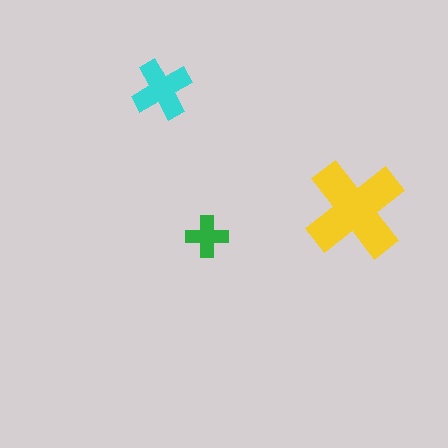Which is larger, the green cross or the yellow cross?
The yellow one.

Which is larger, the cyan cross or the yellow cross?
The yellow one.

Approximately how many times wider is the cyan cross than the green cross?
About 1.5 times wider.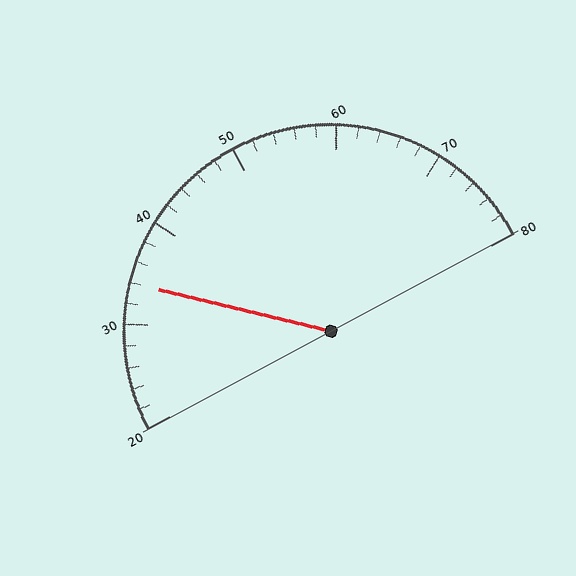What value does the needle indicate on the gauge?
The needle indicates approximately 34.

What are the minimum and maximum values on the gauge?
The gauge ranges from 20 to 80.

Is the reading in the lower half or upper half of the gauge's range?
The reading is in the lower half of the range (20 to 80).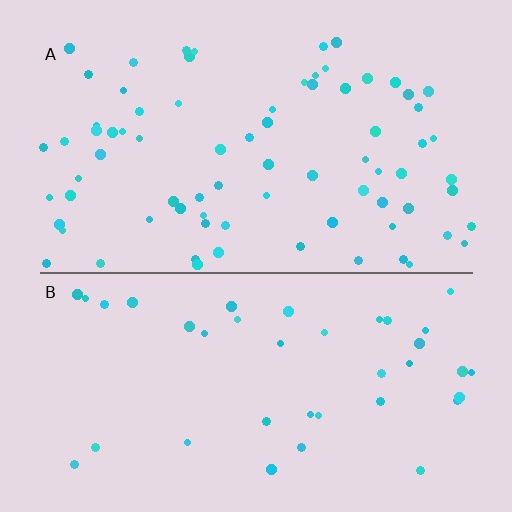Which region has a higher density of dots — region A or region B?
A (the top).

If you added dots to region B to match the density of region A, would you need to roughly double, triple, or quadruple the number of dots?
Approximately double.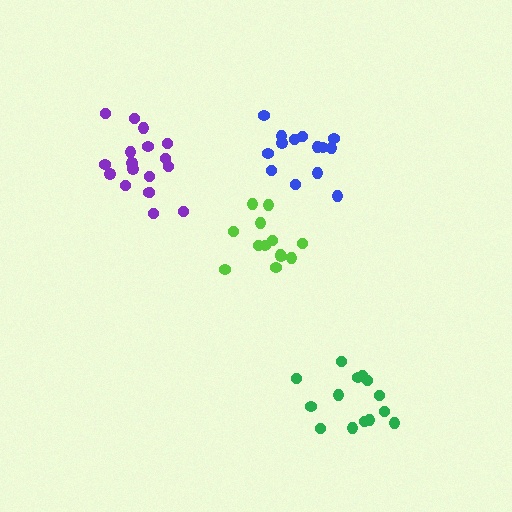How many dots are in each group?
Group 1: 14 dots, Group 2: 13 dots, Group 3: 14 dots, Group 4: 19 dots (60 total).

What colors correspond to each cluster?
The clusters are colored: green, lime, blue, purple.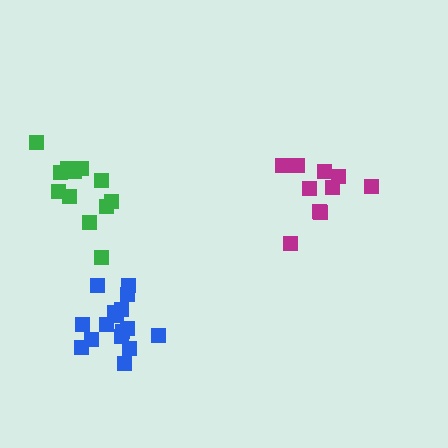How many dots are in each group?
Group 1: 12 dots, Group 2: 10 dots, Group 3: 16 dots (38 total).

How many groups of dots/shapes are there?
There are 3 groups.